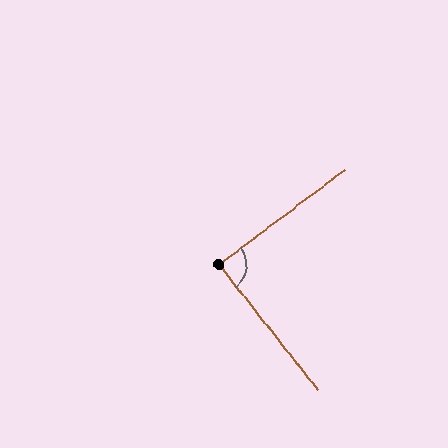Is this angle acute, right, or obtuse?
It is approximately a right angle.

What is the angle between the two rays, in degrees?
Approximately 89 degrees.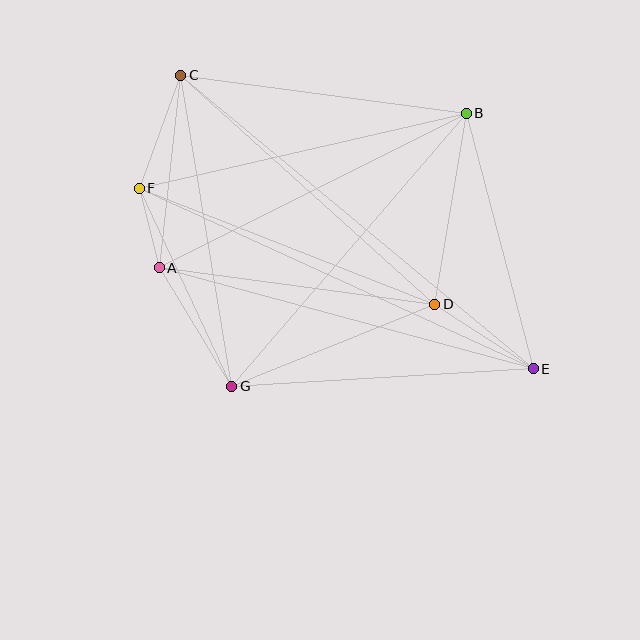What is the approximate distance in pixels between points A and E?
The distance between A and E is approximately 388 pixels.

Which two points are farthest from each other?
Points C and E are farthest from each other.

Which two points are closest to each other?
Points A and F are closest to each other.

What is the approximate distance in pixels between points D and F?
The distance between D and F is approximately 318 pixels.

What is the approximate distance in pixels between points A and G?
The distance between A and G is approximately 139 pixels.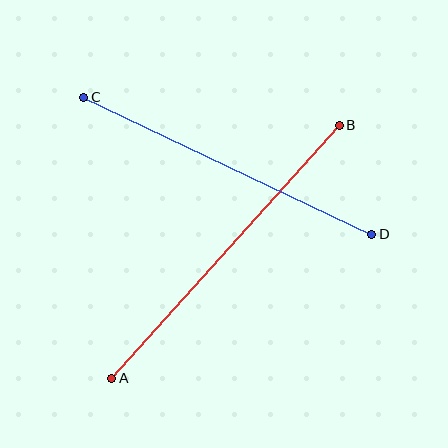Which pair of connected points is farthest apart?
Points A and B are farthest apart.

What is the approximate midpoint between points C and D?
The midpoint is at approximately (228, 166) pixels.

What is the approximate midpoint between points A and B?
The midpoint is at approximately (225, 252) pixels.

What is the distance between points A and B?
The distance is approximately 340 pixels.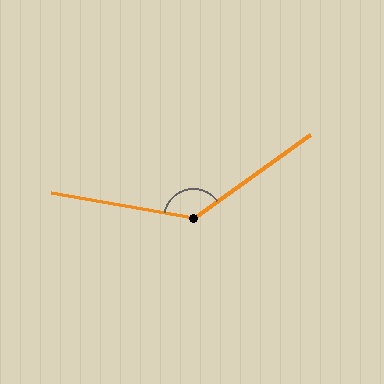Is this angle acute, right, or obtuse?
It is obtuse.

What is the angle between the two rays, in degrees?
Approximately 134 degrees.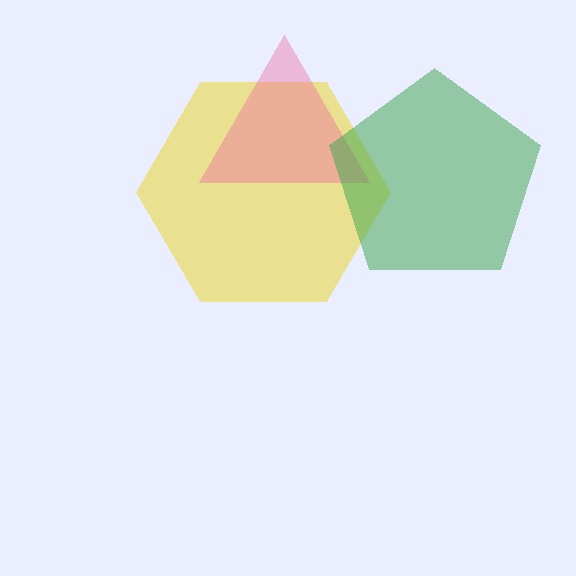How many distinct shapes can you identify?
There are 3 distinct shapes: a yellow hexagon, a pink triangle, a green pentagon.